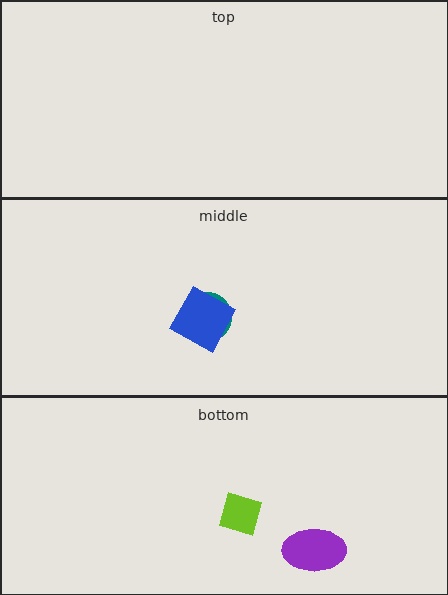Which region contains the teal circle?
The middle region.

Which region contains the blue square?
The middle region.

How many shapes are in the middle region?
2.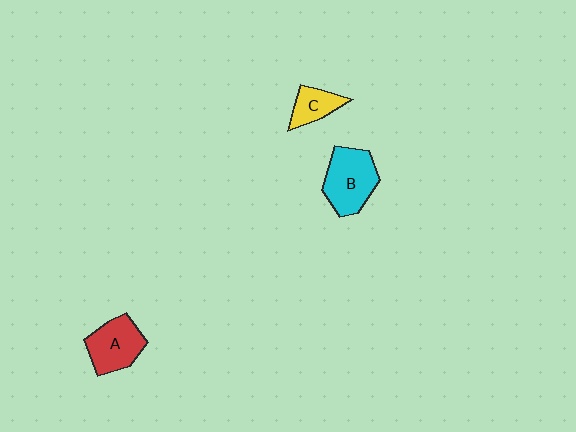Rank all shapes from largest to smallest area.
From largest to smallest: B (cyan), A (red), C (yellow).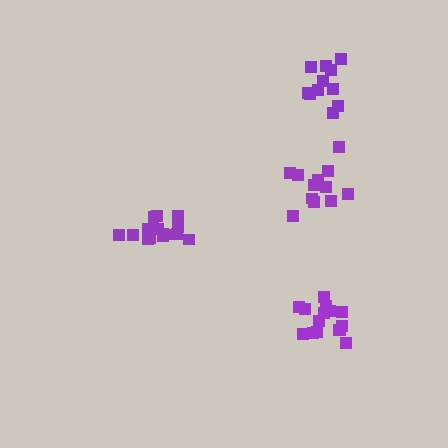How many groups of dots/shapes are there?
There are 4 groups.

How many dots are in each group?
Group 1: 12 dots, Group 2: 15 dots, Group 3: 15 dots, Group 4: 11 dots (53 total).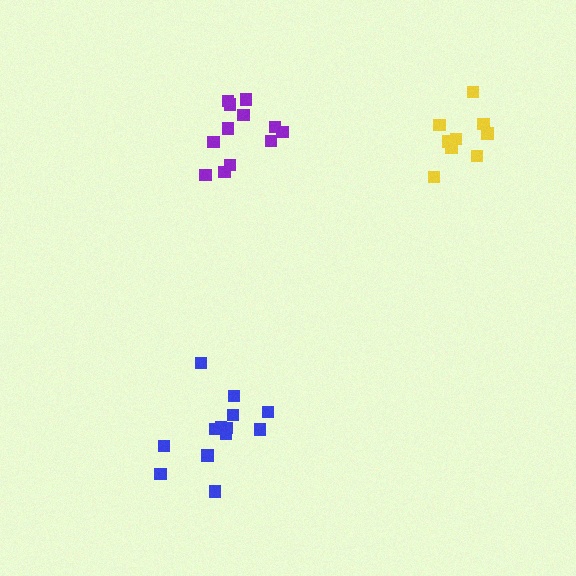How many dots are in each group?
Group 1: 13 dots, Group 2: 9 dots, Group 3: 12 dots (34 total).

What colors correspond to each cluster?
The clusters are colored: blue, yellow, purple.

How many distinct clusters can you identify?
There are 3 distinct clusters.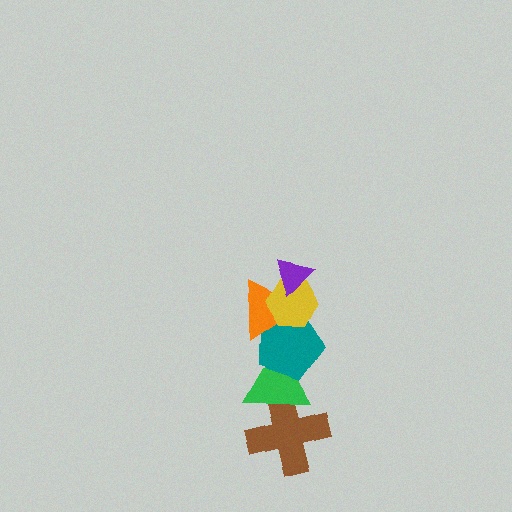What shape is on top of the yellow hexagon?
The purple triangle is on top of the yellow hexagon.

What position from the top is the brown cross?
The brown cross is 6th from the top.